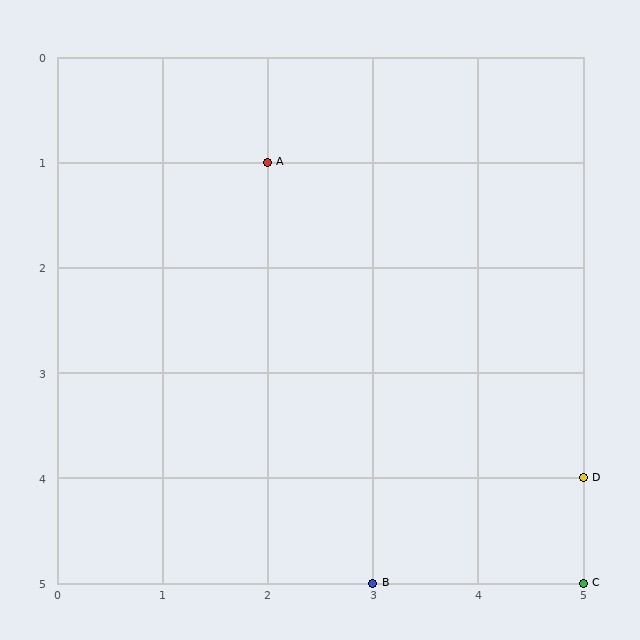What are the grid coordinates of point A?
Point A is at grid coordinates (2, 1).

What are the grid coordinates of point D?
Point D is at grid coordinates (5, 4).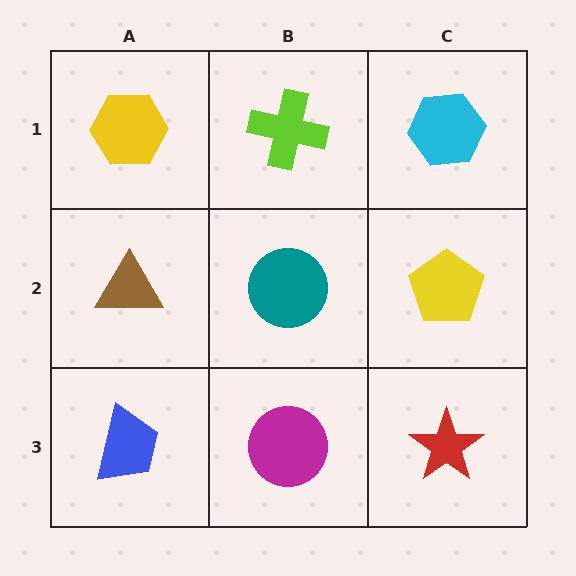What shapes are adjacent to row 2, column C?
A cyan hexagon (row 1, column C), a red star (row 3, column C), a teal circle (row 2, column B).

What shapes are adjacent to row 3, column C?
A yellow pentagon (row 2, column C), a magenta circle (row 3, column B).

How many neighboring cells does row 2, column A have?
3.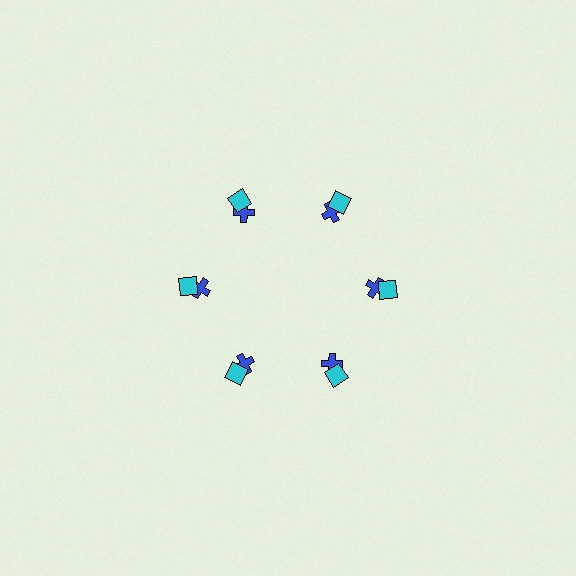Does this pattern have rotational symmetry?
Yes, this pattern has 6-fold rotational symmetry. It looks the same after rotating 60 degrees around the center.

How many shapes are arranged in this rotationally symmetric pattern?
There are 12 shapes, arranged in 6 groups of 2.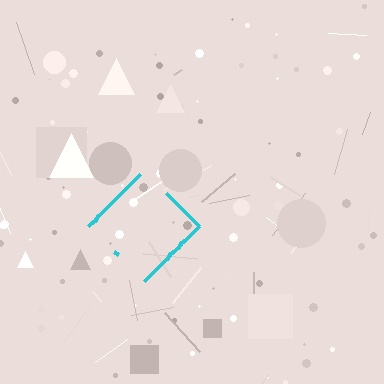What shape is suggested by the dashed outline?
The dashed outline suggests a diamond.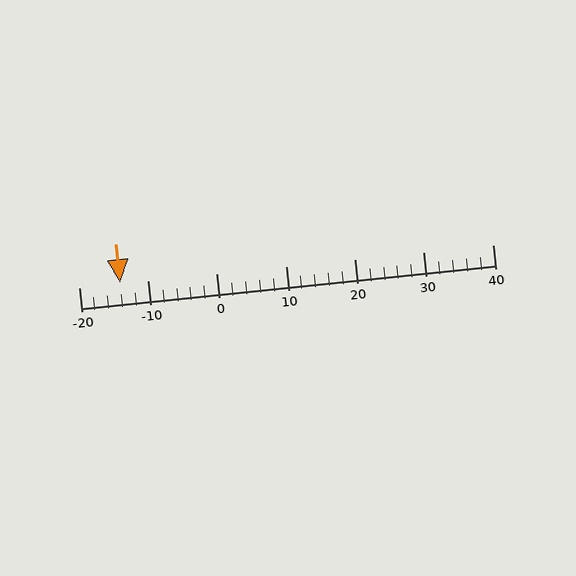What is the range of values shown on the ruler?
The ruler shows values from -20 to 40.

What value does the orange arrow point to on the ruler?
The orange arrow points to approximately -14.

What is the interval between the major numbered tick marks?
The major tick marks are spaced 10 units apart.